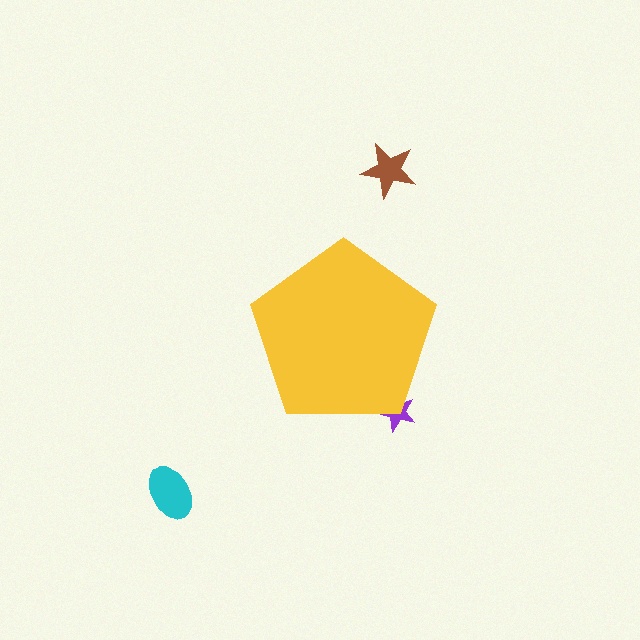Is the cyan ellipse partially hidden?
No, the cyan ellipse is fully visible.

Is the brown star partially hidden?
No, the brown star is fully visible.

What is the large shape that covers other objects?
A yellow pentagon.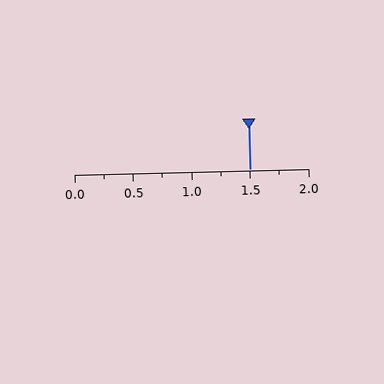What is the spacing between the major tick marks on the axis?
The major ticks are spaced 0.5 apart.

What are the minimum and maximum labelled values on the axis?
The axis runs from 0.0 to 2.0.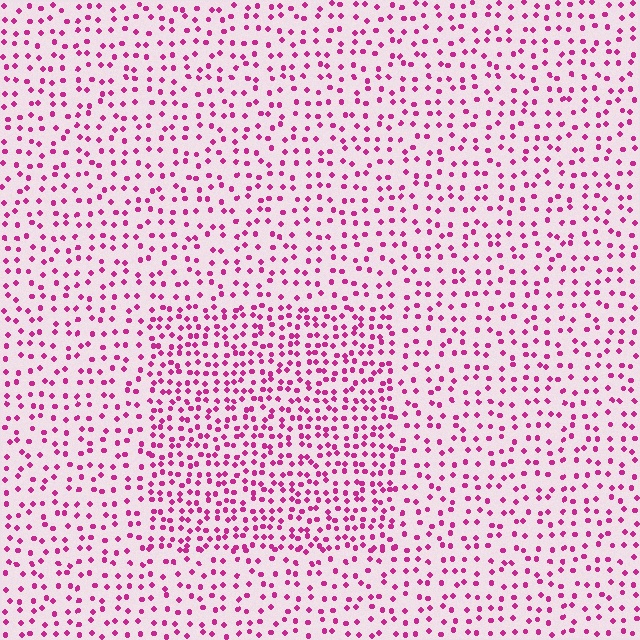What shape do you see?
I see a rectangle.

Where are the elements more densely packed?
The elements are more densely packed inside the rectangle boundary.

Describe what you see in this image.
The image contains small magenta elements arranged at two different densities. A rectangle-shaped region is visible where the elements are more densely packed than the surrounding area.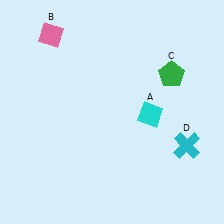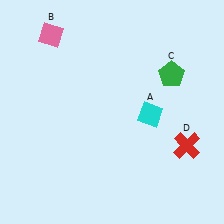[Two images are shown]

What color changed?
The cross (D) changed from cyan in Image 1 to red in Image 2.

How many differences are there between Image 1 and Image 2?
There is 1 difference between the two images.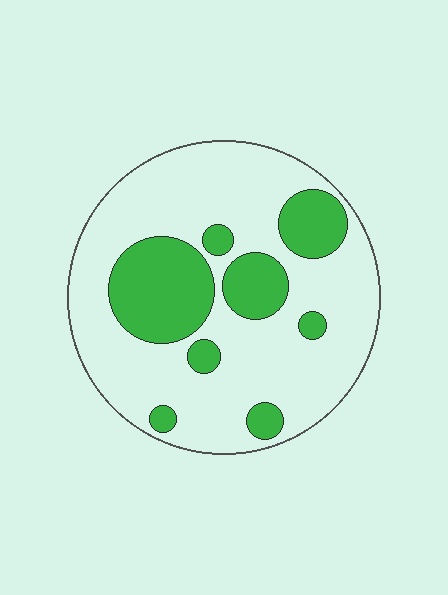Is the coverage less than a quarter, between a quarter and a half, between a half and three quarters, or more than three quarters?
Between a quarter and a half.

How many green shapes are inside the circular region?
8.